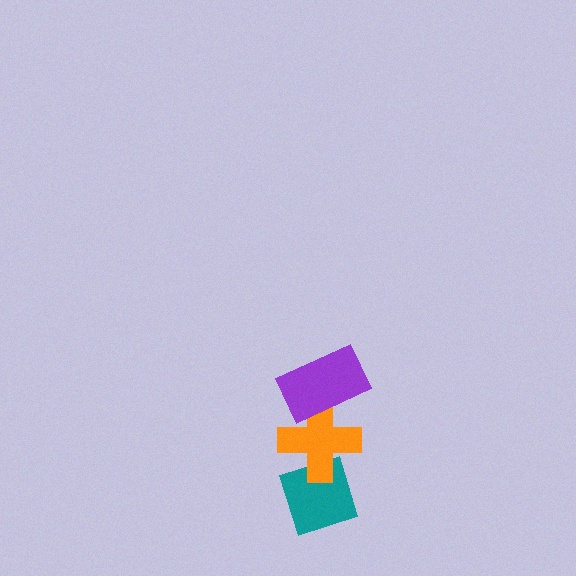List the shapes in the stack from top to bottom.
From top to bottom: the purple rectangle, the orange cross, the teal diamond.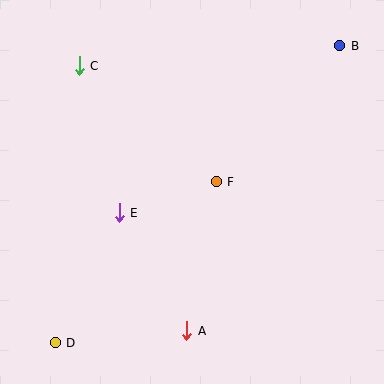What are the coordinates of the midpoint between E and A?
The midpoint between E and A is at (153, 272).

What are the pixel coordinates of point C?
Point C is at (79, 66).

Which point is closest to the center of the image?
Point F at (216, 182) is closest to the center.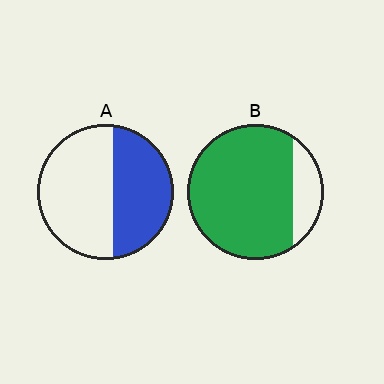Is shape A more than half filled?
No.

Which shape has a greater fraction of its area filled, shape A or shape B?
Shape B.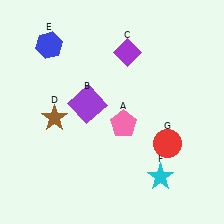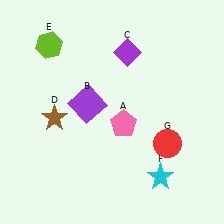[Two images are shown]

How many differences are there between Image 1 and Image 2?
There is 1 difference between the two images.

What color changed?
The hexagon (E) changed from blue in Image 1 to lime in Image 2.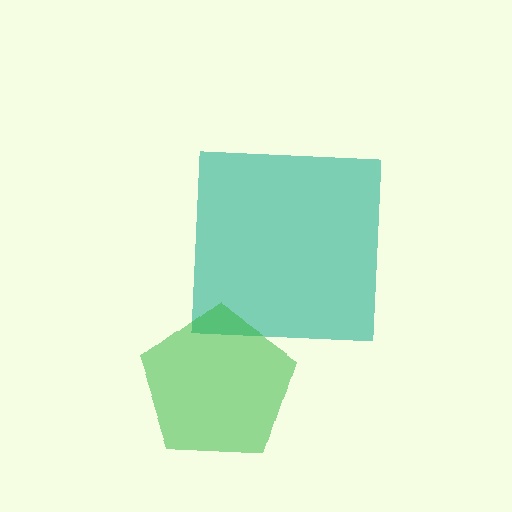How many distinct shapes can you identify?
There are 2 distinct shapes: a teal square, a green pentagon.